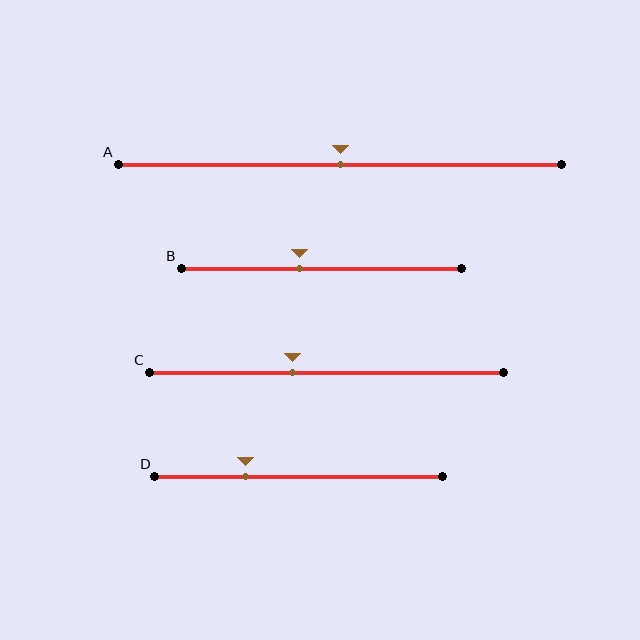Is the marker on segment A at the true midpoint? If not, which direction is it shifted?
Yes, the marker on segment A is at the true midpoint.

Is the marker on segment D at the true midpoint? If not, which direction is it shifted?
No, the marker on segment D is shifted to the left by about 19% of the segment length.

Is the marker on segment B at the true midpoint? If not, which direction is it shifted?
No, the marker on segment B is shifted to the left by about 8% of the segment length.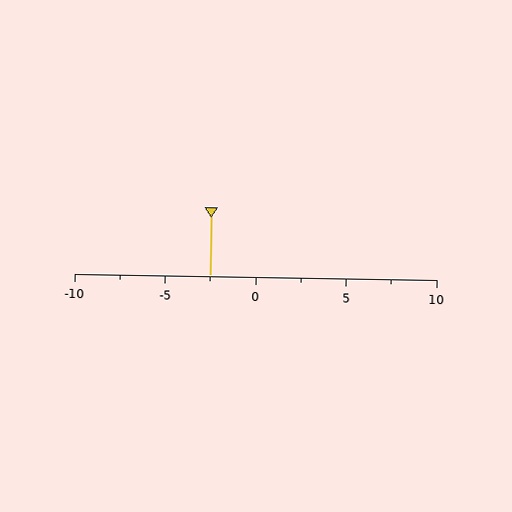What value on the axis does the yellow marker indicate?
The marker indicates approximately -2.5.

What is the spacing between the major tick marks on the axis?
The major ticks are spaced 5 apart.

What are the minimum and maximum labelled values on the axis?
The axis runs from -10 to 10.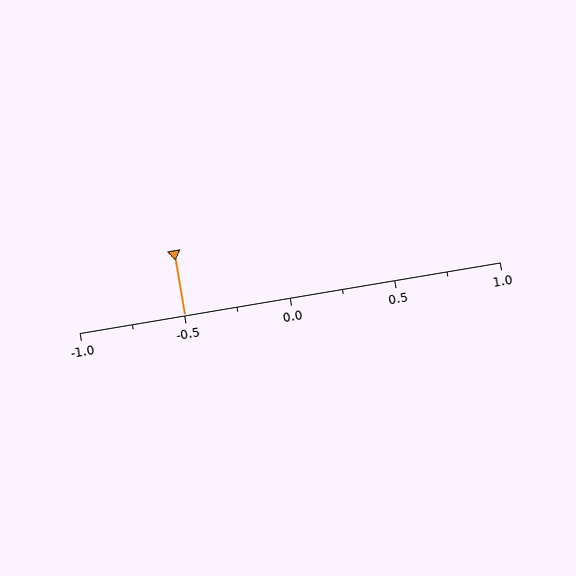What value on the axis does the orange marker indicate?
The marker indicates approximately -0.5.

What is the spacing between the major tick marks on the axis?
The major ticks are spaced 0.5 apart.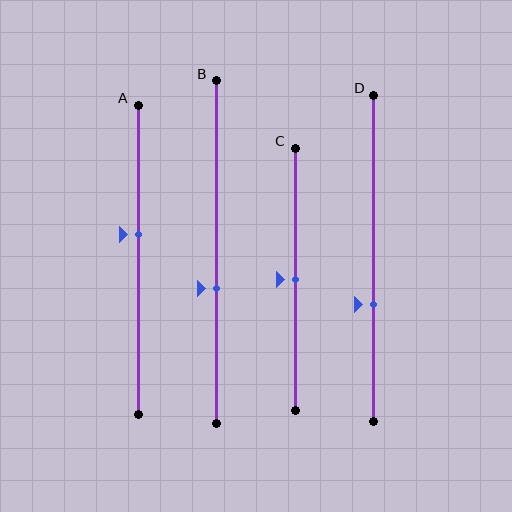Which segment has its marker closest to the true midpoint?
Segment C has its marker closest to the true midpoint.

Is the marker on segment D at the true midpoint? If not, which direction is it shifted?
No, the marker on segment D is shifted downward by about 14% of the segment length.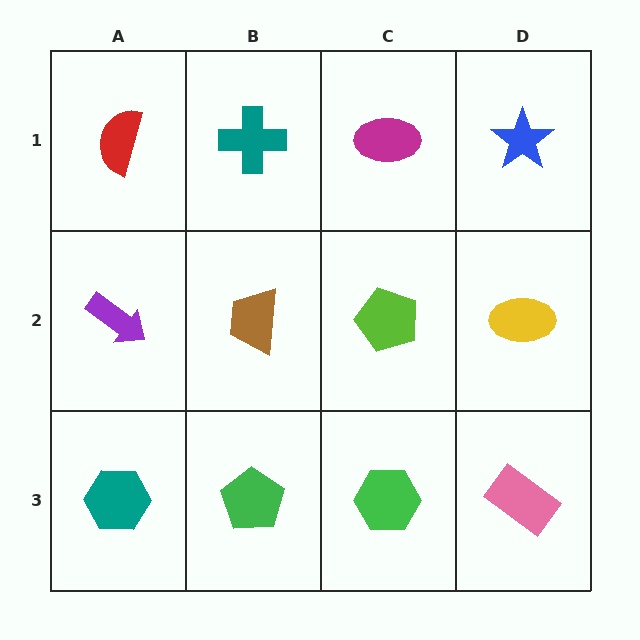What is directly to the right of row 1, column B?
A magenta ellipse.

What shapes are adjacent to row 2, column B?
A teal cross (row 1, column B), a green pentagon (row 3, column B), a purple arrow (row 2, column A), a lime pentagon (row 2, column C).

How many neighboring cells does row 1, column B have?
3.